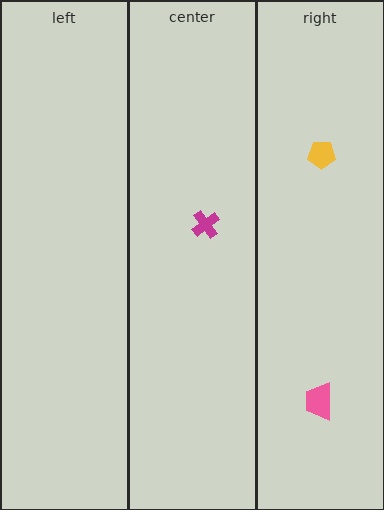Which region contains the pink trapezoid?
The right region.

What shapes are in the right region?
The yellow pentagon, the pink trapezoid.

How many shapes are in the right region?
2.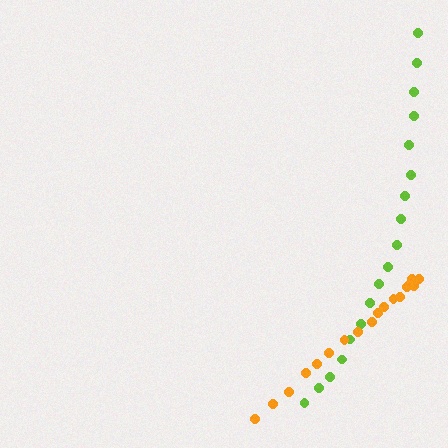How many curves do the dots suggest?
There are 2 distinct paths.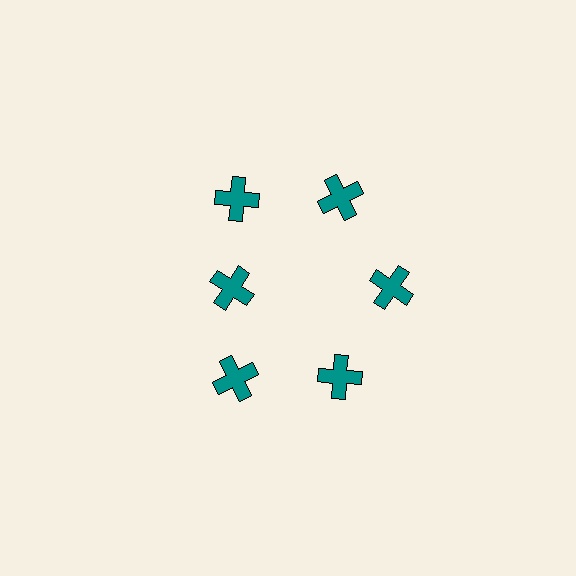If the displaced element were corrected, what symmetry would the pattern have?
It would have 6-fold rotational symmetry — the pattern would map onto itself every 60 degrees.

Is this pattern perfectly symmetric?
No. The 6 teal crosses are arranged in a ring, but one element near the 9 o'clock position is pulled inward toward the center, breaking the 6-fold rotational symmetry.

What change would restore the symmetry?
The symmetry would be restored by moving it outward, back onto the ring so that all 6 crosses sit at equal angles and equal distance from the center.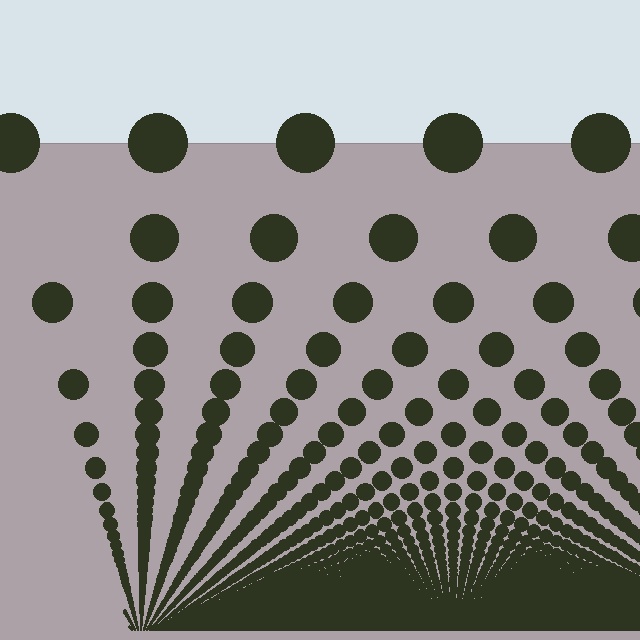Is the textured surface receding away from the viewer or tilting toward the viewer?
The surface appears to tilt toward the viewer. Texture elements get larger and sparser toward the top.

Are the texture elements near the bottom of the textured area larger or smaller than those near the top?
Smaller. The gradient is inverted — elements near the bottom are smaller and denser.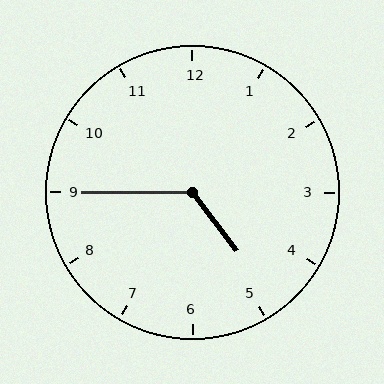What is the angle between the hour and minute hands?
Approximately 128 degrees.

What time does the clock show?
4:45.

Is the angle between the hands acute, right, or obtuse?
It is obtuse.